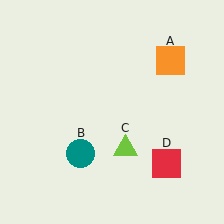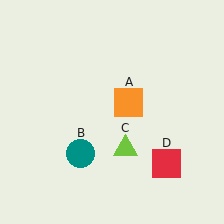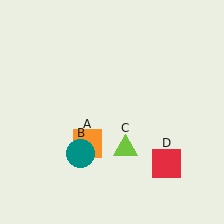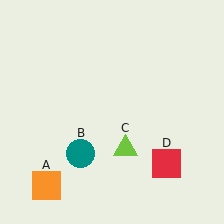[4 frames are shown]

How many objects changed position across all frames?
1 object changed position: orange square (object A).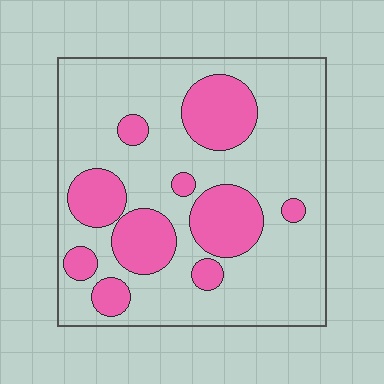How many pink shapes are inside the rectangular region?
10.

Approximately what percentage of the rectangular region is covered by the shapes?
Approximately 30%.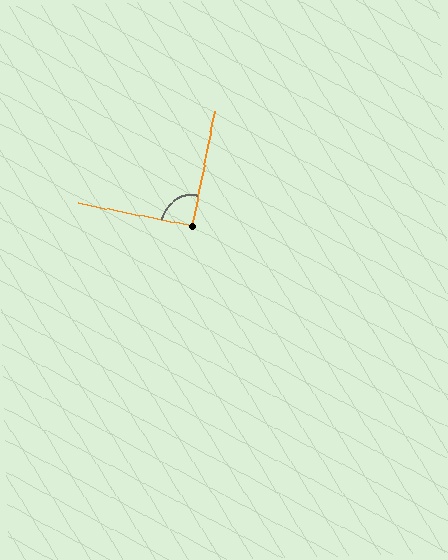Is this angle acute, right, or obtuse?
It is approximately a right angle.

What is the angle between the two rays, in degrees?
Approximately 90 degrees.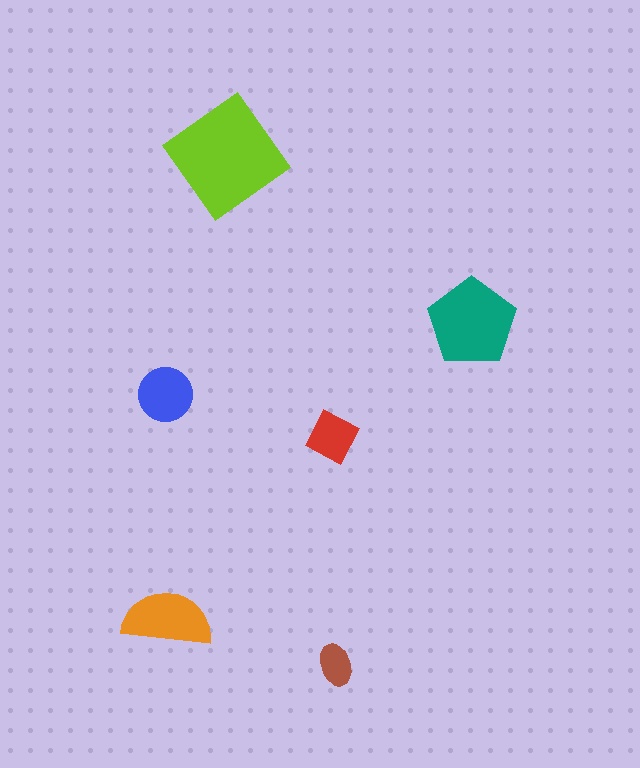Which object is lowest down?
The brown ellipse is bottommost.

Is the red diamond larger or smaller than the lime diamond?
Smaller.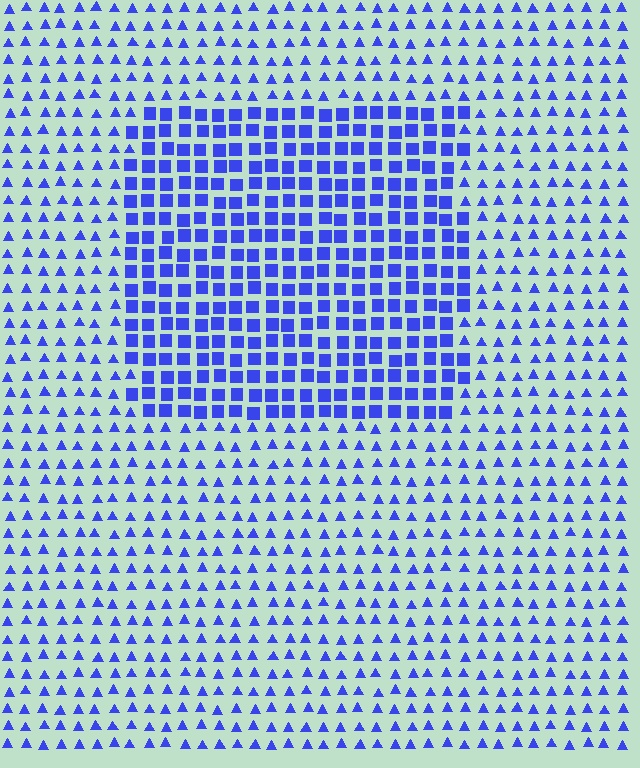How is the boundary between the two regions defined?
The boundary is defined by a change in element shape: squares inside vs. triangles outside. All elements share the same color and spacing.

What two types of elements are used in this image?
The image uses squares inside the rectangle region and triangles outside it.